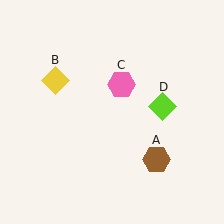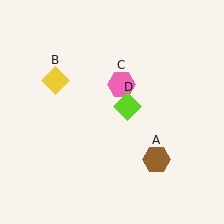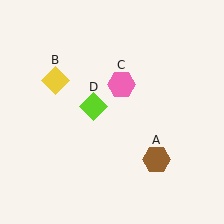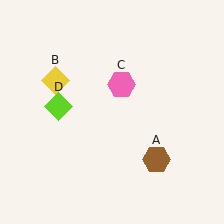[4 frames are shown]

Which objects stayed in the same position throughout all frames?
Brown hexagon (object A) and yellow diamond (object B) and pink hexagon (object C) remained stationary.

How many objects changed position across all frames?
1 object changed position: lime diamond (object D).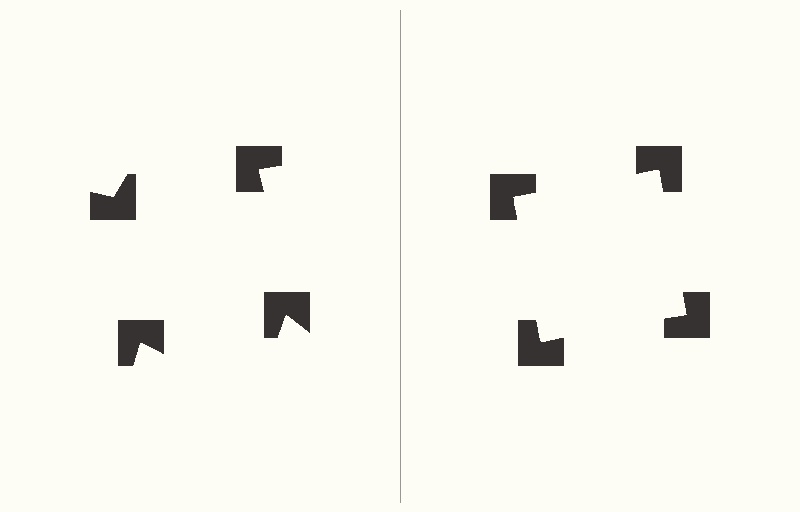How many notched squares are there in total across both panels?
8 — 4 on each side.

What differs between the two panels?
The notched squares are positioned identically on both sides; only the wedge orientations differ. On the right they align to a square; on the left they are misaligned.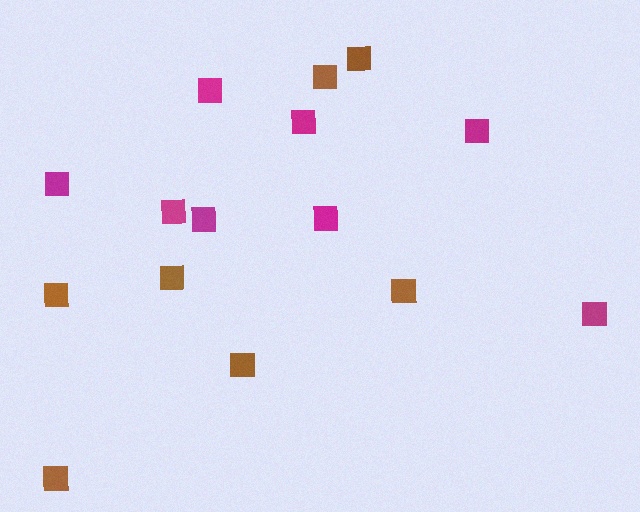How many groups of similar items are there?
There are 2 groups: one group of magenta squares (8) and one group of brown squares (7).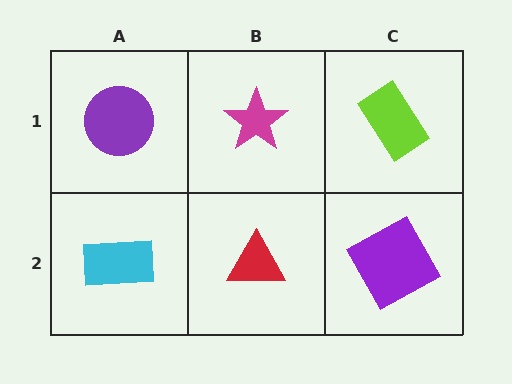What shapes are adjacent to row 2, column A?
A purple circle (row 1, column A), a red triangle (row 2, column B).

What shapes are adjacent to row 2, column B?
A magenta star (row 1, column B), a cyan rectangle (row 2, column A), a purple square (row 2, column C).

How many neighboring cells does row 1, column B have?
3.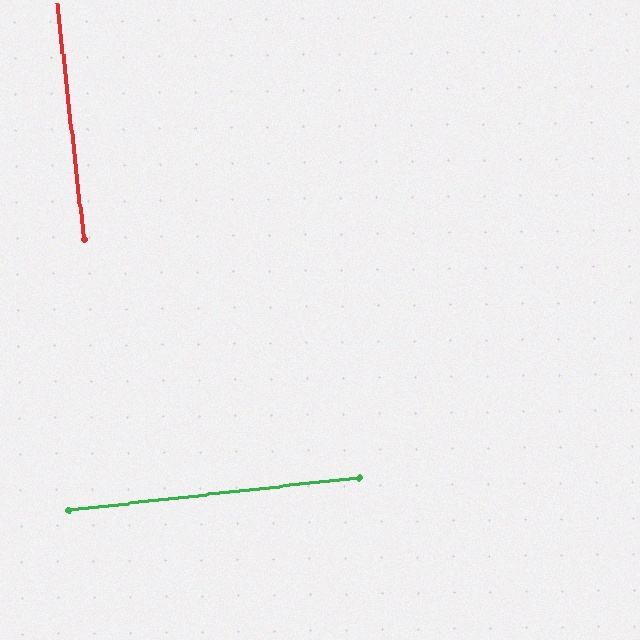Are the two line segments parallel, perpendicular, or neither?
Perpendicular — they meet at approximately 90°.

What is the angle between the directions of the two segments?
Approximately 90 degrees.